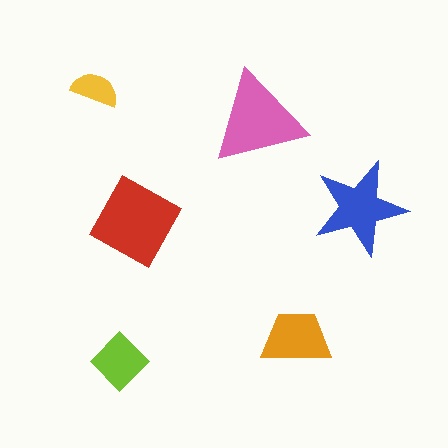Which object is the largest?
The red square.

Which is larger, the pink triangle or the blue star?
The pink triangle.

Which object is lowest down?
The lime diamond is bottommost.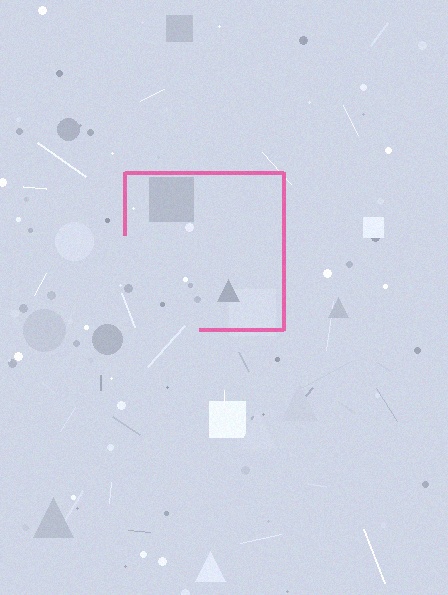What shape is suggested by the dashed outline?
The dashed outline suggests a square.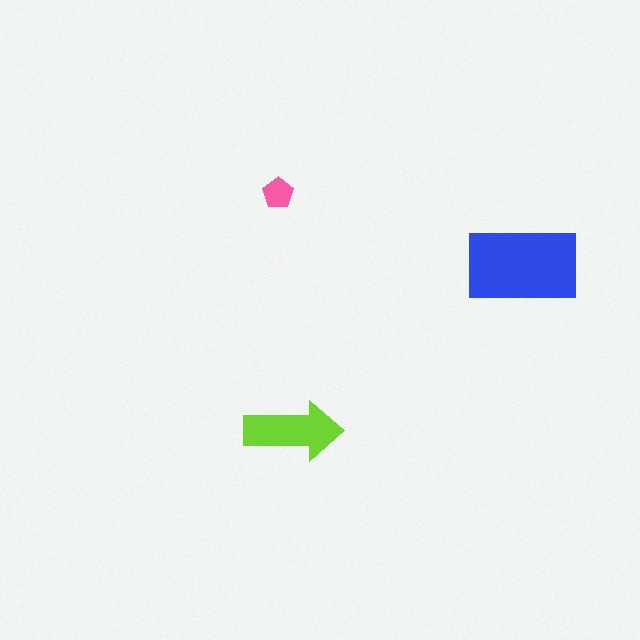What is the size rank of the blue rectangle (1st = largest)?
1st.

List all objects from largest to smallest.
The blue rectangle, the lime arrow, the pink pentagon.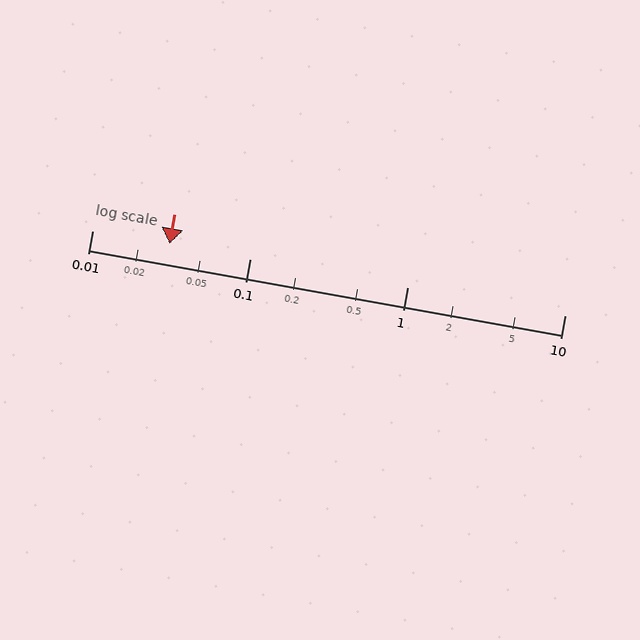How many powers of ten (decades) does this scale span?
The scale spans 3 decades, from 0.01 to 10.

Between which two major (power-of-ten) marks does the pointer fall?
The pointer is between 0.01 and 0.1.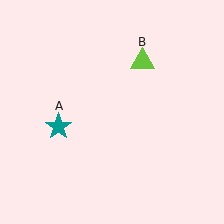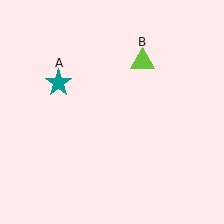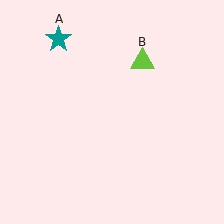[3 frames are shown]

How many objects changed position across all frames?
1 object changed position: teal star (object A).